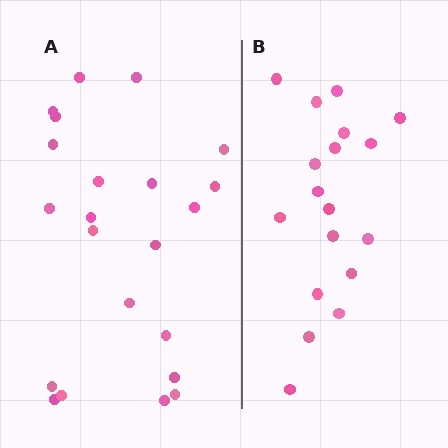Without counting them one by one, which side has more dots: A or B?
Region A (the left region) has more dots.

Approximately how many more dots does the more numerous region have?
Region A has about 4 more dots than region B.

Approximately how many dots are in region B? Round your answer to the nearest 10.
About 20 dots. (The exact count is 18, which rounds to 20.)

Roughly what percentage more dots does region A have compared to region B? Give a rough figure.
About 20% more.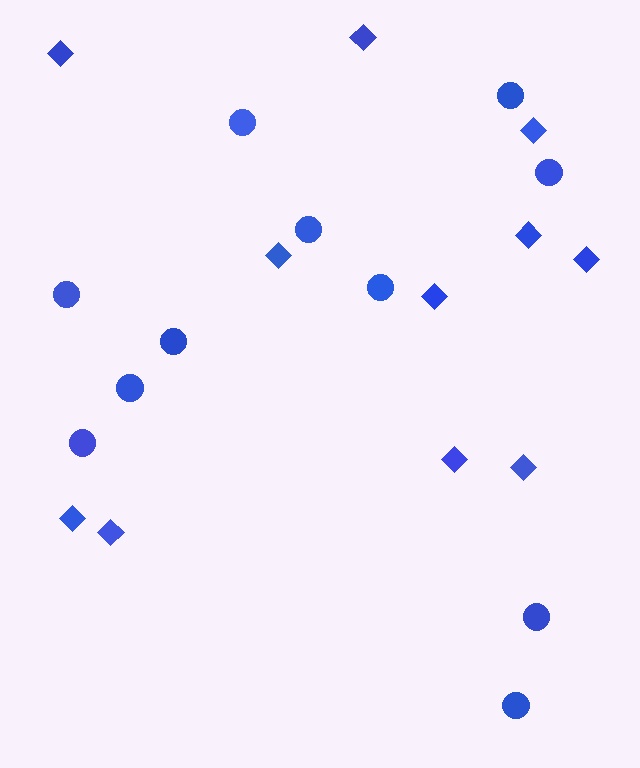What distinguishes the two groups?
There are 2 groups: one group of diamonds (11) and one group of circles (11).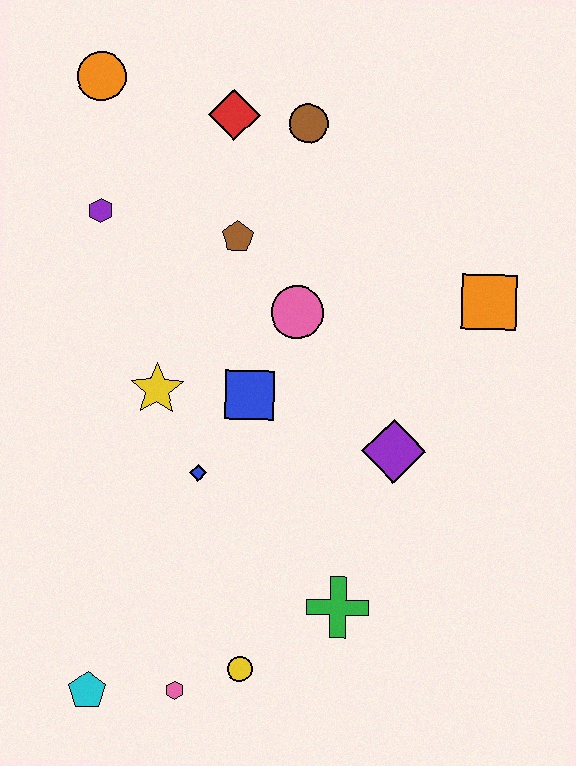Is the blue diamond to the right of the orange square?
No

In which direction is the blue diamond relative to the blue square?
The blue diamond is below the blue square.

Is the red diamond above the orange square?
Yes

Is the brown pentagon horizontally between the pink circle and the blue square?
No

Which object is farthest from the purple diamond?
The orange circle is farthest from the purple diamond.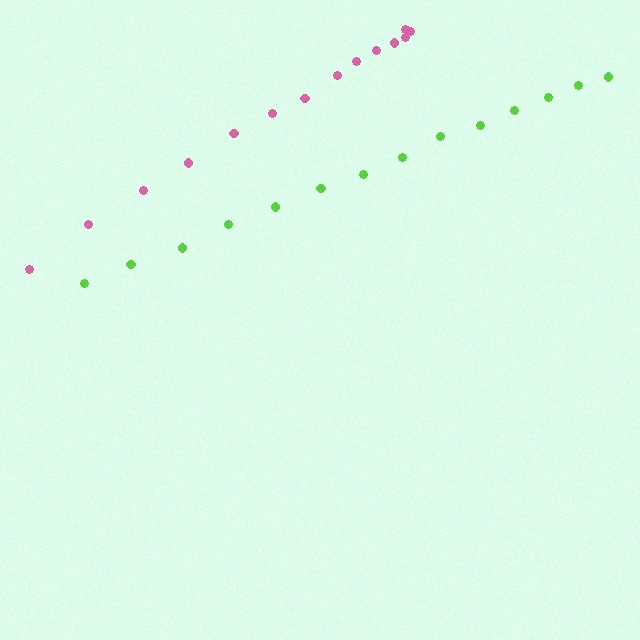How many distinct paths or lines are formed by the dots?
There are 2 distinct paths.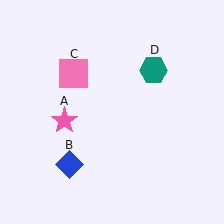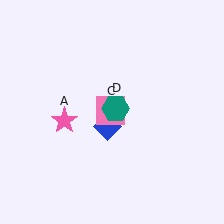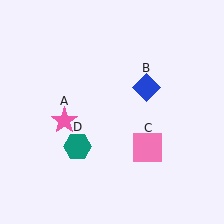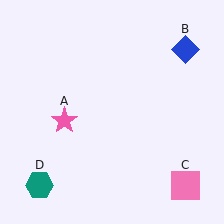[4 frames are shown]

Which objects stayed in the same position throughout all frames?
Pink star (object A) remained stationary.